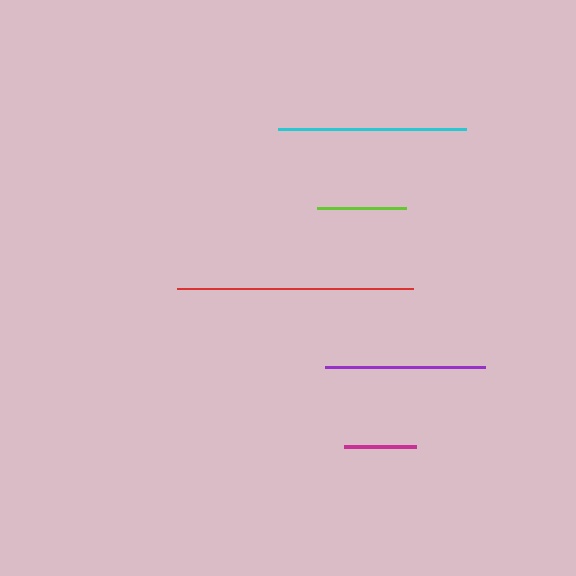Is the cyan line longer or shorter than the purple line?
The cyan line is longer than the purple line.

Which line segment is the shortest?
The magenta line is the shortest at approximately 72 pixels.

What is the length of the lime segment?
The lime segment is approximately 89 pixels long.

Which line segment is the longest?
The red line is the longest at approximately 236 pixels.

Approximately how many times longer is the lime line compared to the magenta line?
The lime line is approximately 1.2 times the length of the magenta line.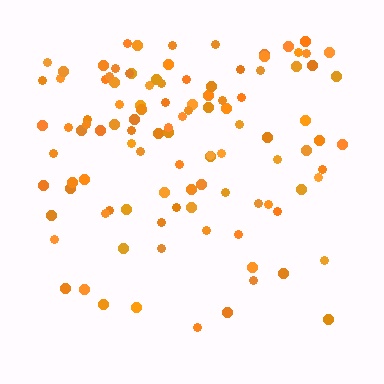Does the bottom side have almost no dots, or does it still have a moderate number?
Still a moderate number, just noticeably fewer than the top.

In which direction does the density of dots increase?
From bottom to top, with the top side densest.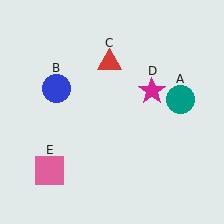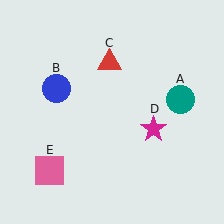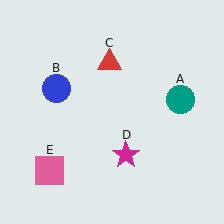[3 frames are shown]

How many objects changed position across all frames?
1 object changed position: magenta star (object D).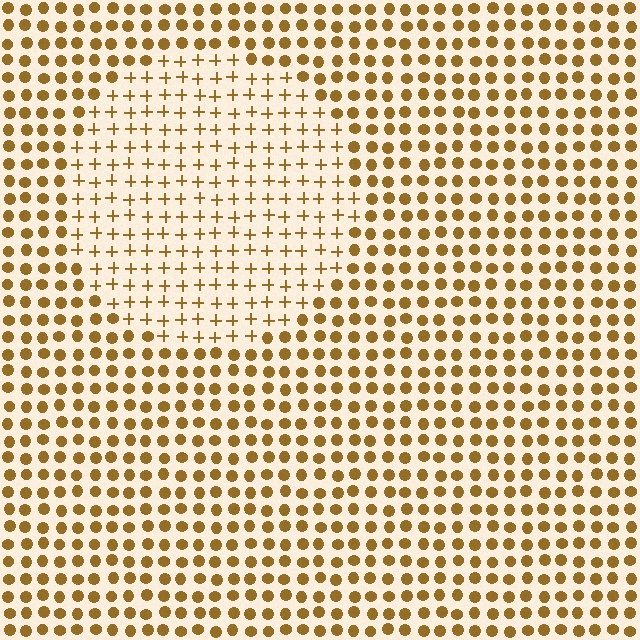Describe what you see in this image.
The image is filled with small brown elements arranged in a uniform grid. A circle-shaped region contains plus signs, while the surrounding area contains circles. The boundary is defined purely by the change in element shape.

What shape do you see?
I see a circle.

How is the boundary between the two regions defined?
The boundary is defined by a change in element shape: plus signs inside vs. circles outside. All elements share the same color and spacing.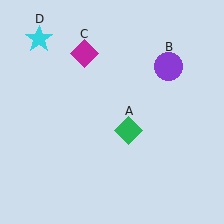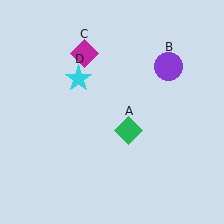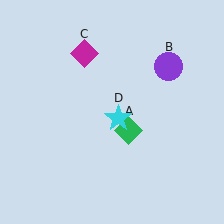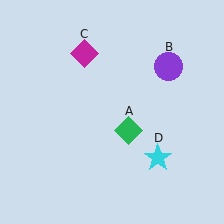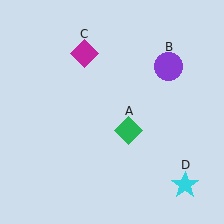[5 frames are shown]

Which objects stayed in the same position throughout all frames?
Green diamond (object A) and purple circle (object B) and magenta diamond (object C) remained stationary.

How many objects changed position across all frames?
1 object changed position: cyan star (object D).